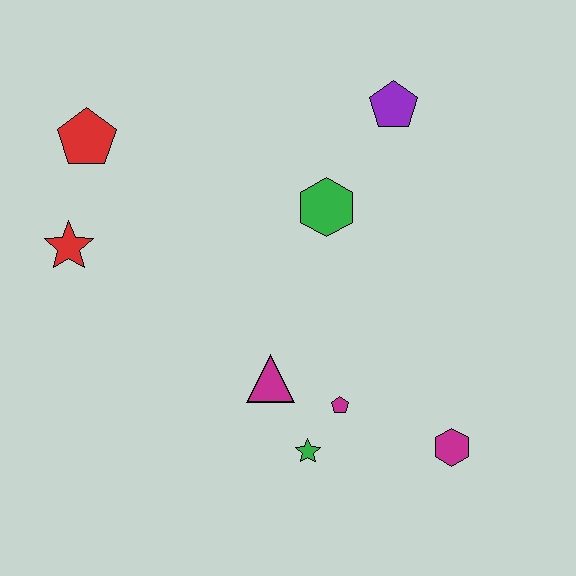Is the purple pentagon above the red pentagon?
Yes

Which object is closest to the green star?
The magenta pentagon is closest to the green star.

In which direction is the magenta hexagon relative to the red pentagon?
The magenta hexagon is to the right of the red pentagon.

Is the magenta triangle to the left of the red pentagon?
No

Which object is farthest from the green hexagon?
The magenta hexagon is farthest from the green hexagon.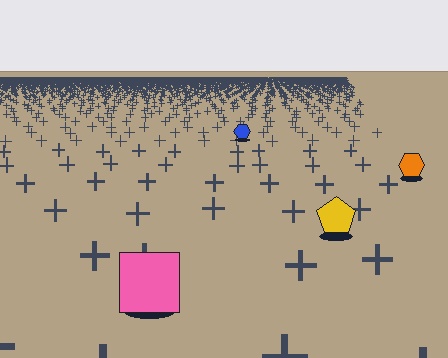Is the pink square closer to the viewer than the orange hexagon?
Yes. The pink square is closer — you can tell from the texture gradient: the ground texture is coarser near it.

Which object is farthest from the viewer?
The blue hexagon is farthest from the viewer. It appears smaller and the ground texture around it is denser.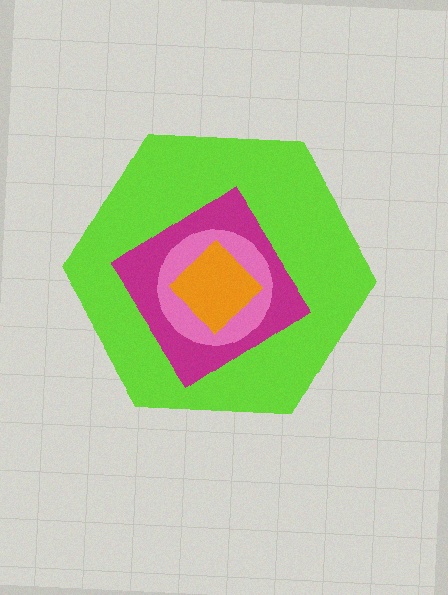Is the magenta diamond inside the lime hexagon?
Yes.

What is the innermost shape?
The orange diamond.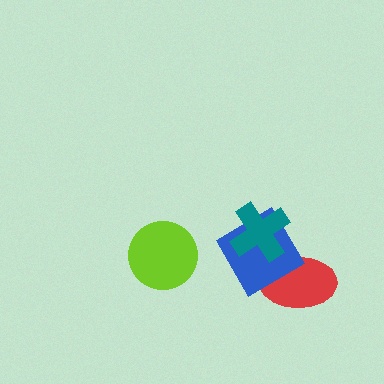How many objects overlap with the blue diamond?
2 objects overlap with the blue diamond.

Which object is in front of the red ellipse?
The blue diamond is in front of the red ellipse.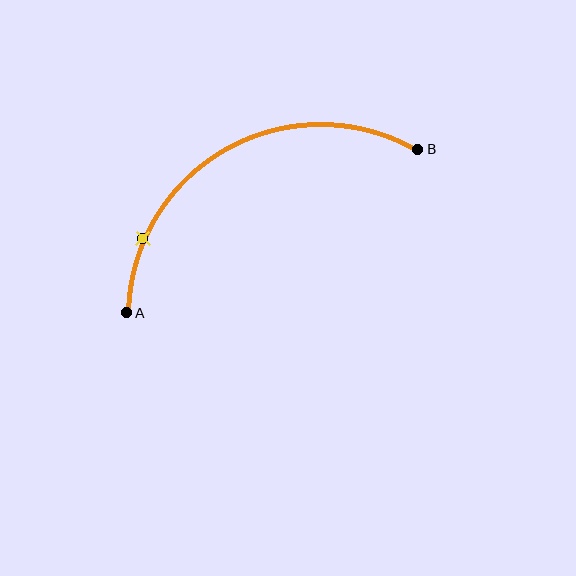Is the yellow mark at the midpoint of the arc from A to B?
No. The yellow mark lies on the arc but is closer to endpoint A. The arc midpoint would be at the point on the curve equidistant along the arc from both A and B.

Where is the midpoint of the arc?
The arc midpoint is the point on the curve farthest from the straight line joining A and B. It sits above that line.